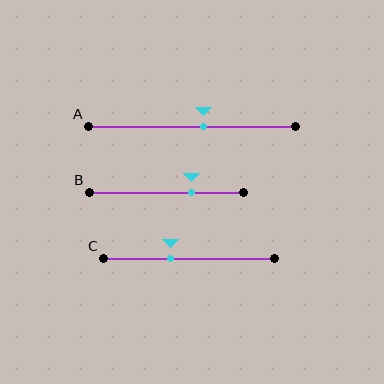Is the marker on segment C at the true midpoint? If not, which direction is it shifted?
No, the marker on segment C is shifted to the left by about 11% of the segment length.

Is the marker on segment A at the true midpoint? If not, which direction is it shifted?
No, the marker on segment A is shifted to the right by about 5% of the segment length.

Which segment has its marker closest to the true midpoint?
Segment A has its marker closest to the true midpoint.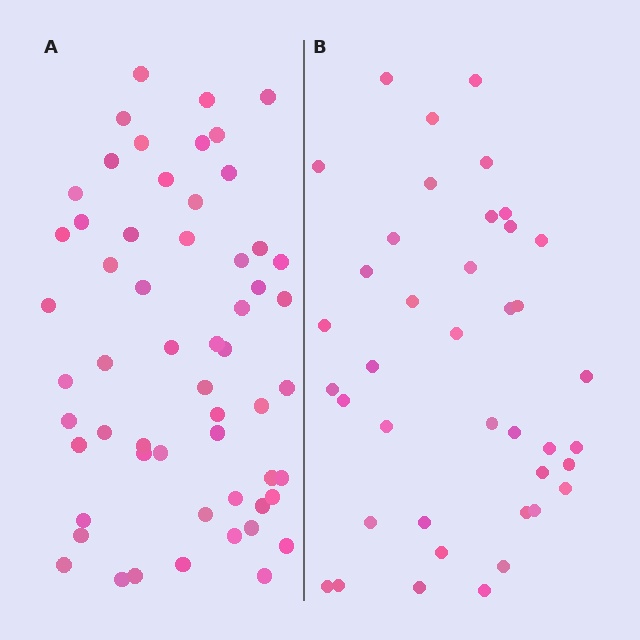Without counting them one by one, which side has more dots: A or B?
Region A (the left region) has more dots.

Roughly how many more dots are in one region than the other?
Region A has approximately 15 more dots than region B.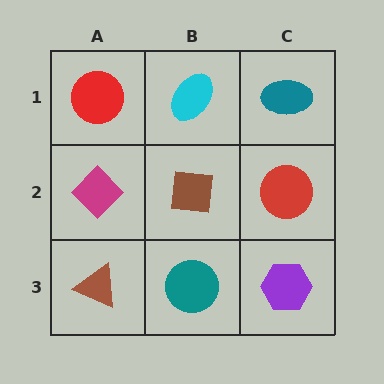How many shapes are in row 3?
3 shapes.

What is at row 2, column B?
A brown square.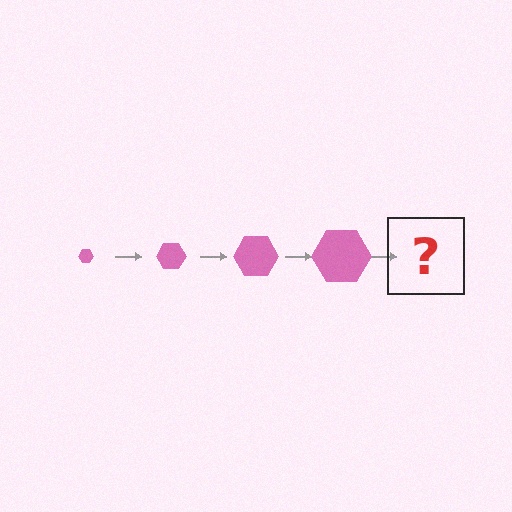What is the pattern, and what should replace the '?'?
The pattern is that the hexagon gets progressively larger each step. The '?' should be a pink hexagon, larger than the previous one.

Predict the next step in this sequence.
The next step is a pink hexagon, larger than the previous one.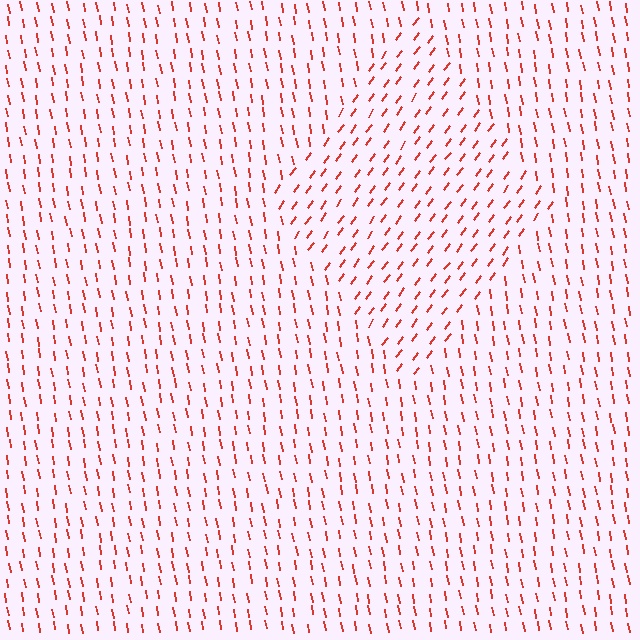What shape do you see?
I see a diamond.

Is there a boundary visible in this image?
Yes, there is a texture boundary formed by a change in line orientation.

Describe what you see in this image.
The image is filled with small red line segments. A diamond region in the image has lines oriented differently from the surrounding lines, creating a visible texture boundary.